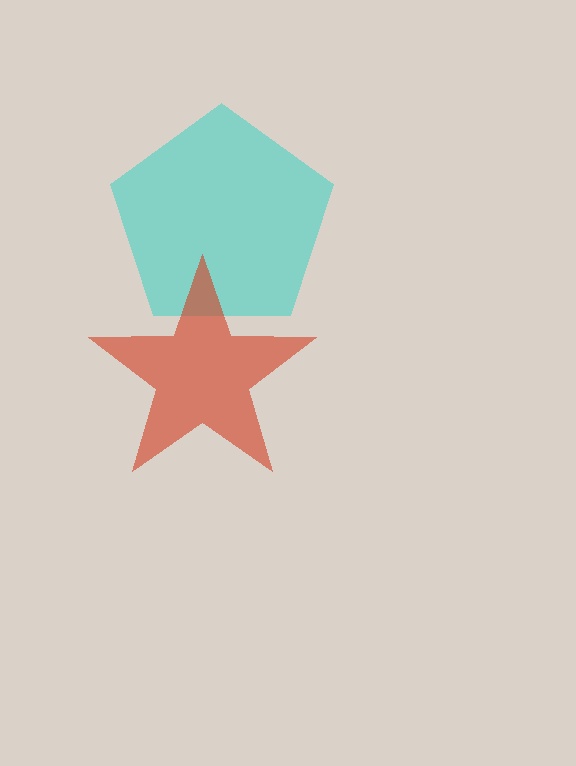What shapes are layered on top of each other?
The layered shapes are: a cyan pentagon, a red star.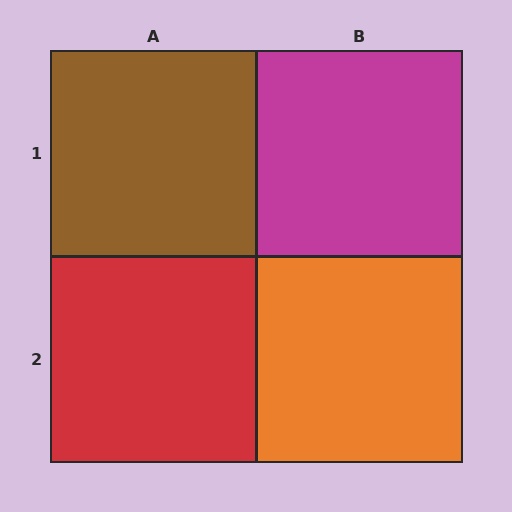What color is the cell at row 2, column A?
Red.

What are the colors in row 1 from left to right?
Brown, magenta.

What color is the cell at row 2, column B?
Orange.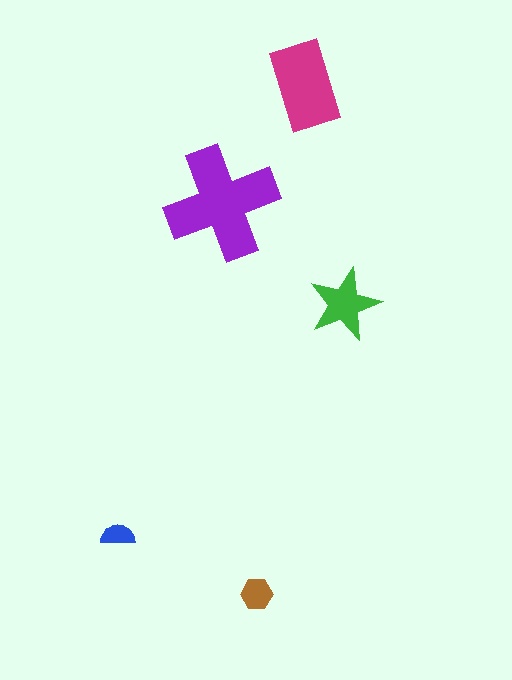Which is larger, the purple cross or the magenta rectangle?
The purple cross.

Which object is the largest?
The purple cross.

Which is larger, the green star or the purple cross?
The purple cross.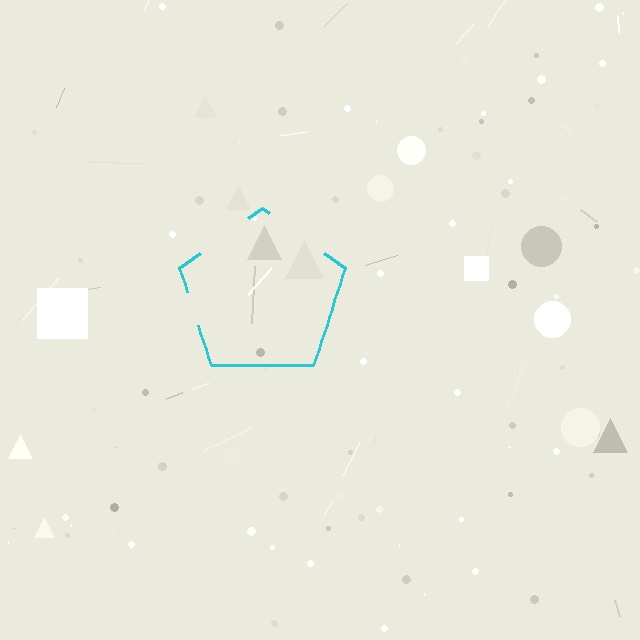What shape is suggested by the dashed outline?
The dashed outline suggests a pentagon.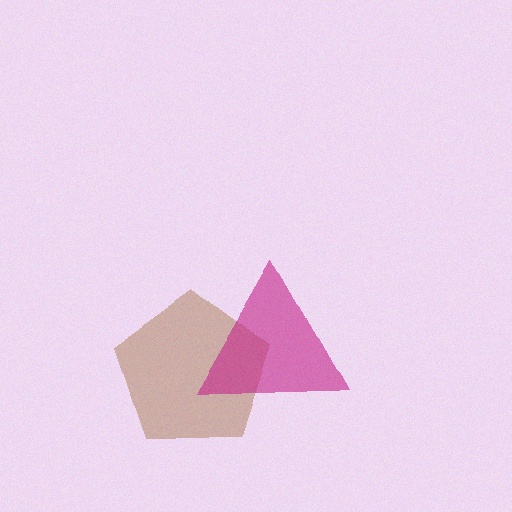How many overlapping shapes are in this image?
There are 2 overlapping shapes in the image.